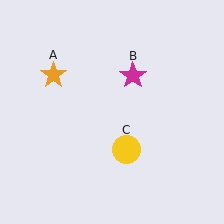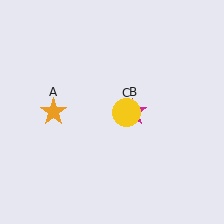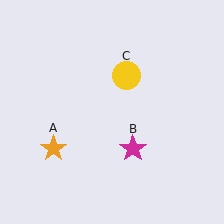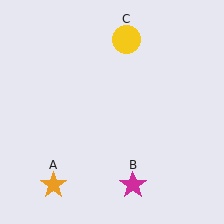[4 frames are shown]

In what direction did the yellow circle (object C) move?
The yellow circle (object C) moved up.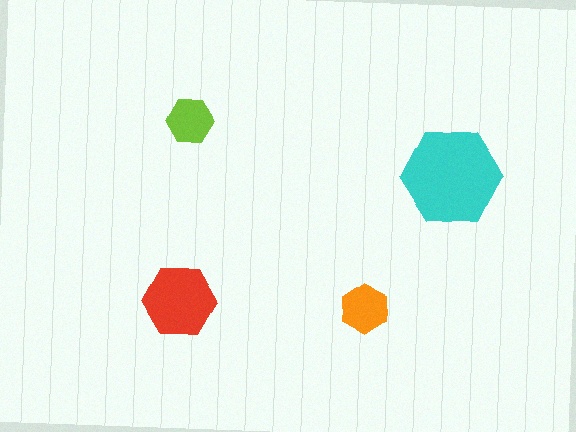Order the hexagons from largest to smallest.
the cyan one, the red one, the orange one, the lime one.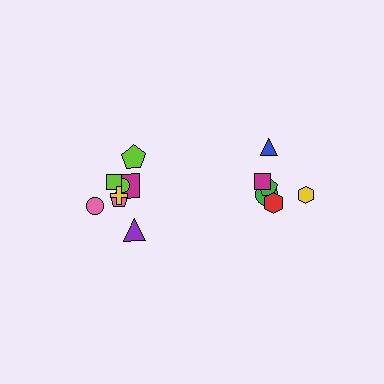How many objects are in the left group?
There are 8 objects.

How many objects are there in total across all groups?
There are 14 objects.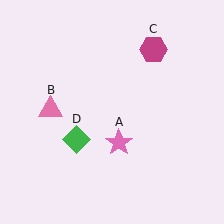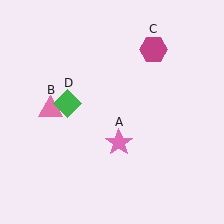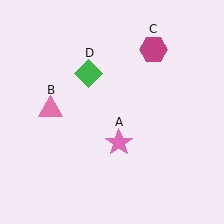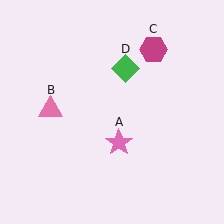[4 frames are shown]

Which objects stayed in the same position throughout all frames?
Pink star (object A) and pink triangle (object B) and magenta hexagon (object C) remained stationary.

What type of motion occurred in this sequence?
The green diamond (object D) rotated clockwise around the center of the scene.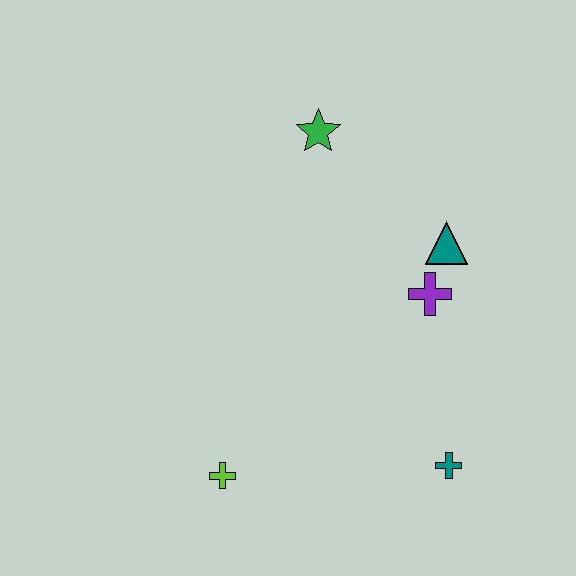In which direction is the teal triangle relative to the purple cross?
The teal triangle is above the purple cross.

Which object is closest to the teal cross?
The purple cross is closest to the teal cross.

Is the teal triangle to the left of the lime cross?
No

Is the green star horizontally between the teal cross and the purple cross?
No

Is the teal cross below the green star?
Yes